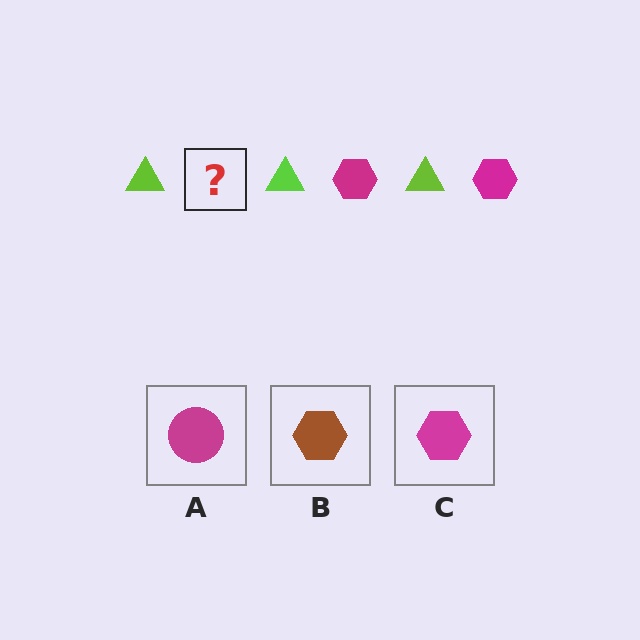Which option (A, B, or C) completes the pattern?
C.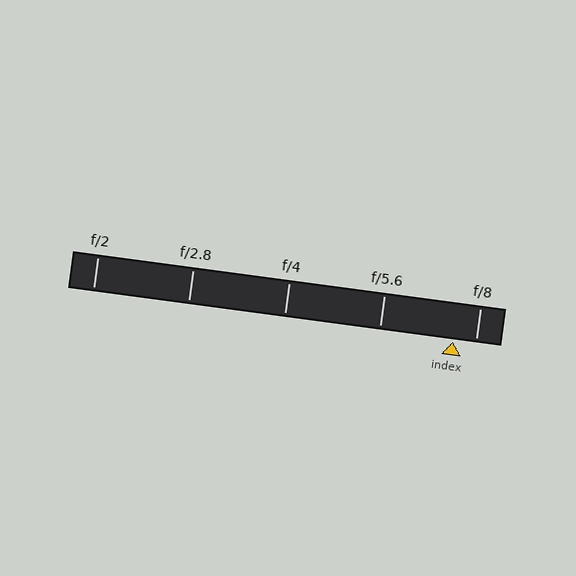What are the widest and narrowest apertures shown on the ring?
The widest aperture shown is f/2 and the narrowest is f/8.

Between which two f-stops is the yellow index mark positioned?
The index mark is between f/5.6 and f/8.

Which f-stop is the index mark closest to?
The index mark is closest to f/8.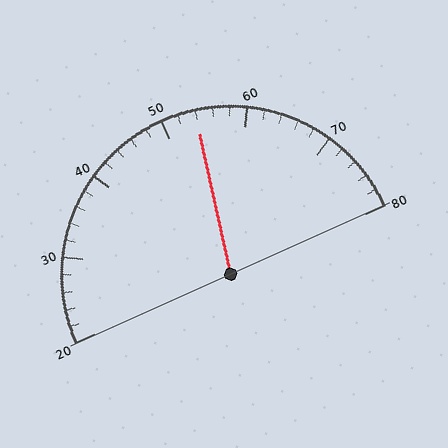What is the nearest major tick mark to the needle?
The nearest major tick mark is 50.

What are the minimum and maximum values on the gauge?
The gauge ranges from 20 to 80.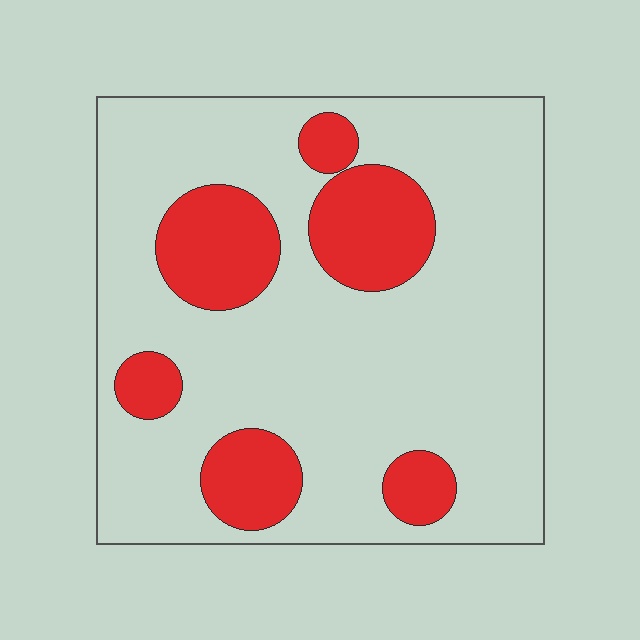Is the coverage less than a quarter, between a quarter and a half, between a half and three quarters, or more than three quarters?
Less than a quarter.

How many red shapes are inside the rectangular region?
6.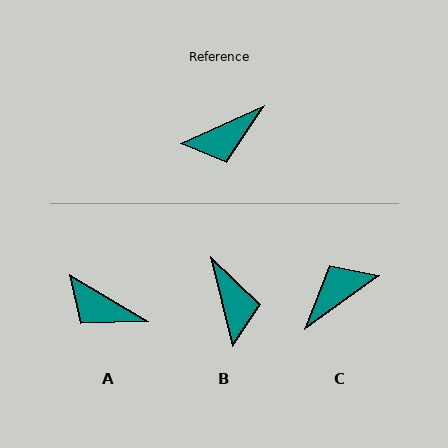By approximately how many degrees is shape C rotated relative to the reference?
Approximately 168 degrees clockwise.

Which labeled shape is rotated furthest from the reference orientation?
C, about 168 degrees away.